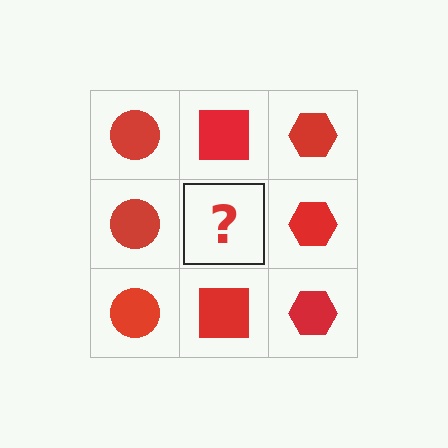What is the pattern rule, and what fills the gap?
The rule is that each column has a consistent shape. The gap should be filled with a red square.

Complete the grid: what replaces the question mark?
The question mark should be replaced with a red square.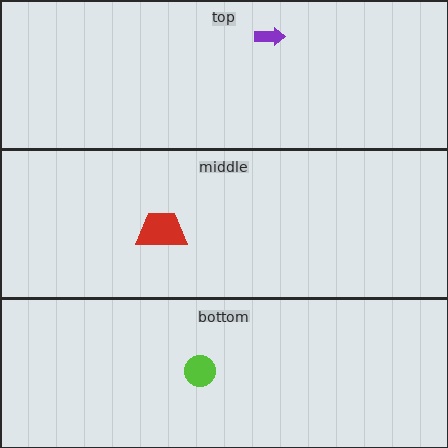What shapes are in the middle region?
The red trapezoid.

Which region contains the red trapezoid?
The middle region.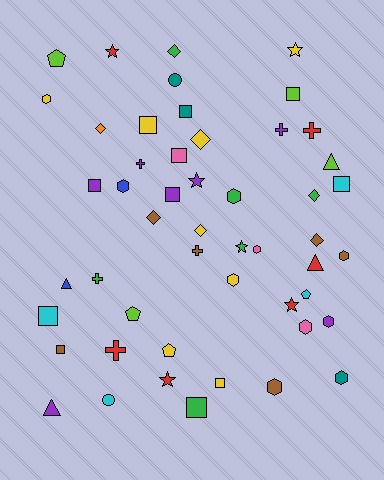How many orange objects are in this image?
There is 1 orange object.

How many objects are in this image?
There are 50 objects.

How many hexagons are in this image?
There are 10 hexagons.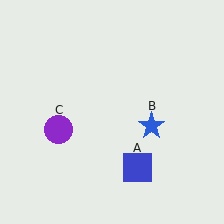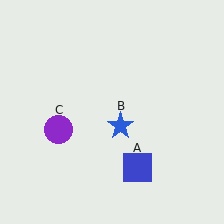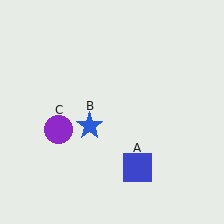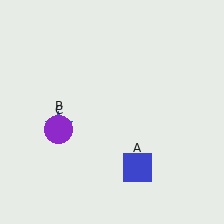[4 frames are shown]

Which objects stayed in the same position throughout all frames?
Blue square (object A) and purple circle (object C) remained stationary.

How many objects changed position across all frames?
1 object changed position: blue star (object B).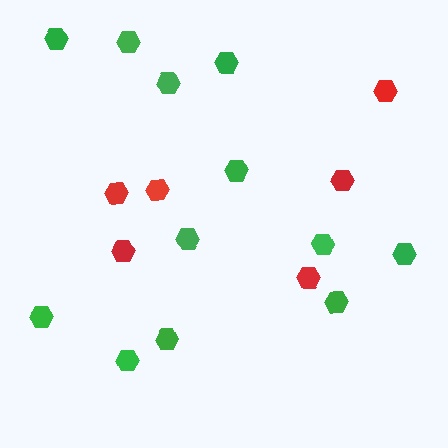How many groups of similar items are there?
There are 2 groups: one group of red hexagons (6) and one group of green hexagons (12).